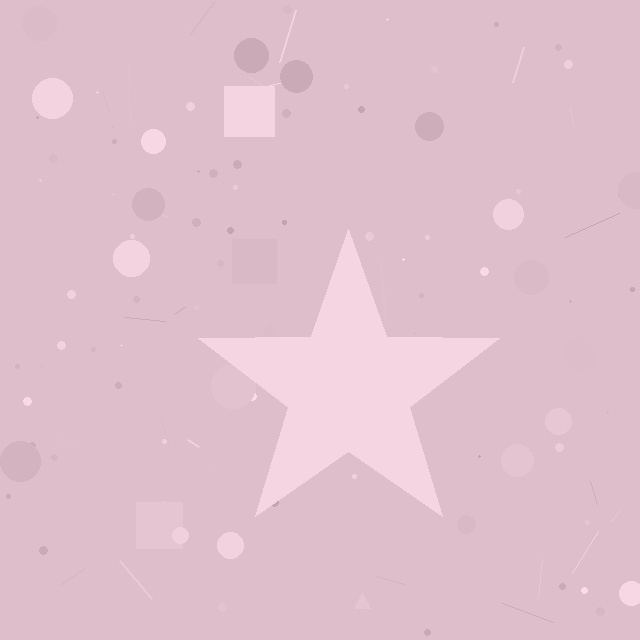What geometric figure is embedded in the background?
A star is embedded in the background.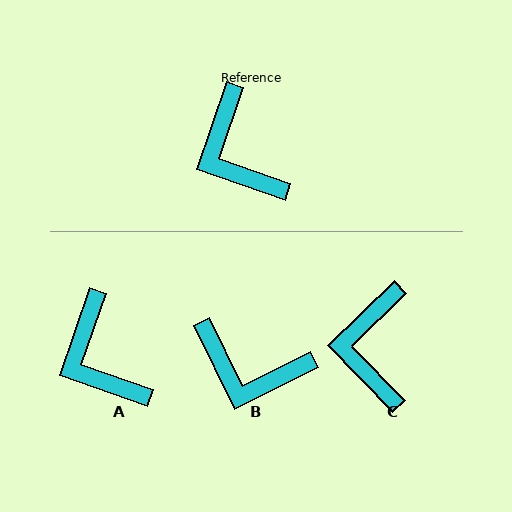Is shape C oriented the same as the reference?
No, it is off by about 27 degrees.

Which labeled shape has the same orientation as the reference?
A.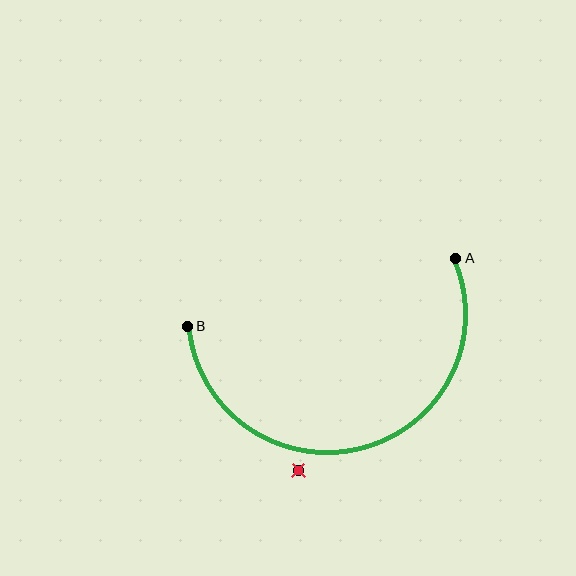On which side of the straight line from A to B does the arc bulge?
The arc bulges below the straight line connecting A and B.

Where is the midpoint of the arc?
The arc midpoint is the point on the curve farthest from the straight line joining A and B. It sits below that line.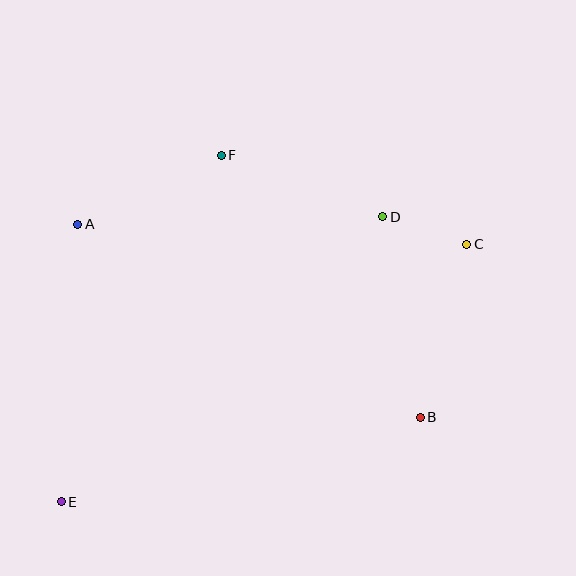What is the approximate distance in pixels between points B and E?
The distance between B and E is approximately 369 pixels.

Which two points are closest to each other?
Points C and D are closest to each other.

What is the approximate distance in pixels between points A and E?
The distance between A and E is approximately 278 pixels.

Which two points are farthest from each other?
Points C and E are farthest from each other.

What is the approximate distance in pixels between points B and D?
The distance between B and D is approximately 204 pixels.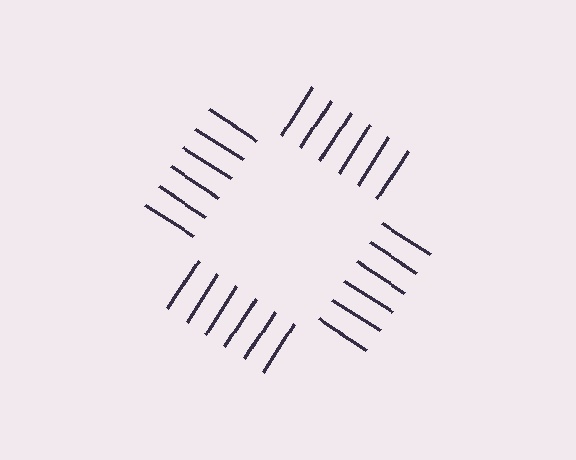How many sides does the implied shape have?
4 sides — the line-ends trace a square.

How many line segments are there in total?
24 — 6 along each of the 4 edges.